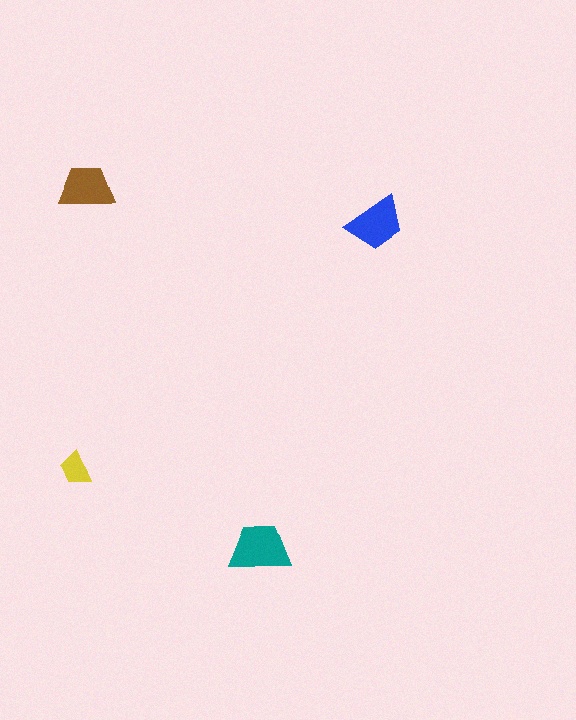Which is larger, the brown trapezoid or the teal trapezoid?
The teal one.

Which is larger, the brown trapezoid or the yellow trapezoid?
The brown one.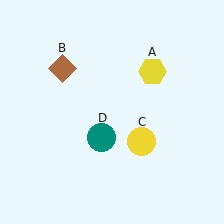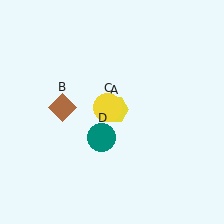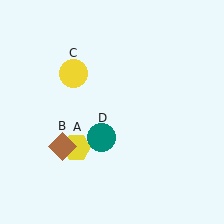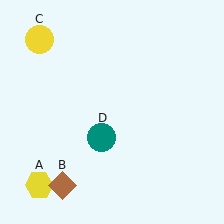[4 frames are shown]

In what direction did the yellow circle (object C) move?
The yellow circle (object C) moved up and to the left.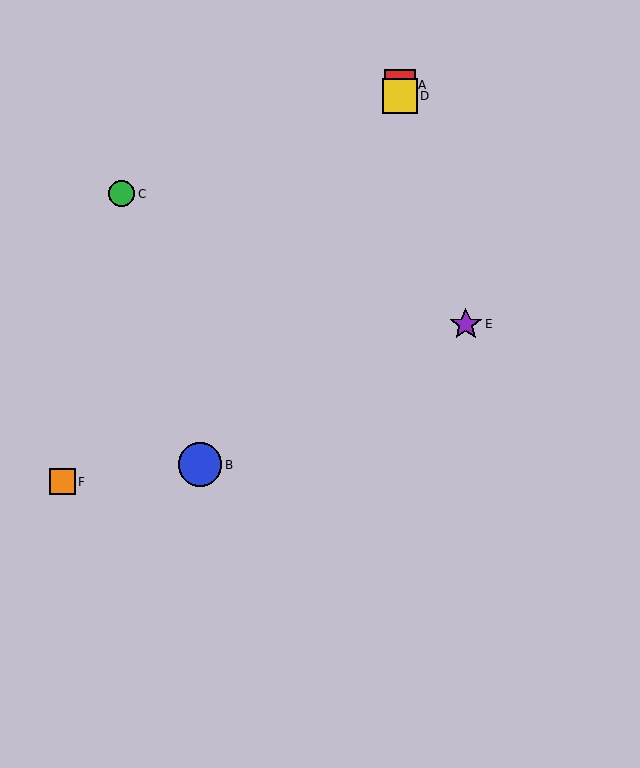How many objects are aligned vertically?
2 objects (A, D) are aligned vertically.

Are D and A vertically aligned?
Yes, both are at x≈400.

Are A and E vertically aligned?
No, A is at x≈400 and E is at x≈466.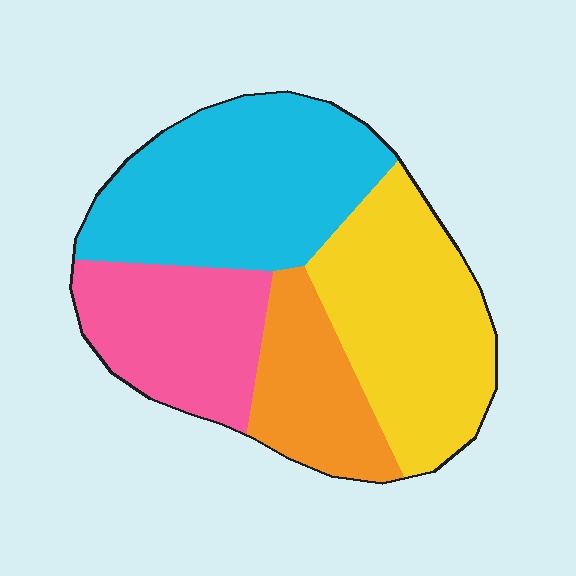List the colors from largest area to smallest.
From largest to smallest: cyan, yellow, pink, orange.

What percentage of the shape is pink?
Pink takes up about one fifth (1/5) of the shape.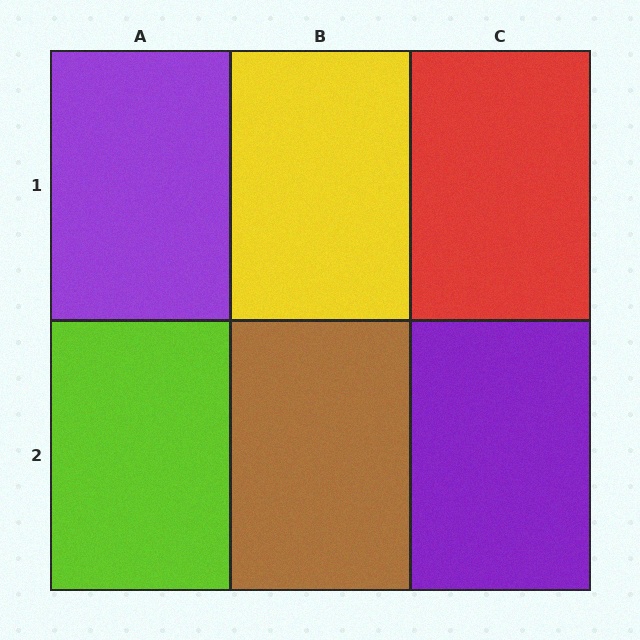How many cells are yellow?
1 cell is yellow.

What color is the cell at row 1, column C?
Red.